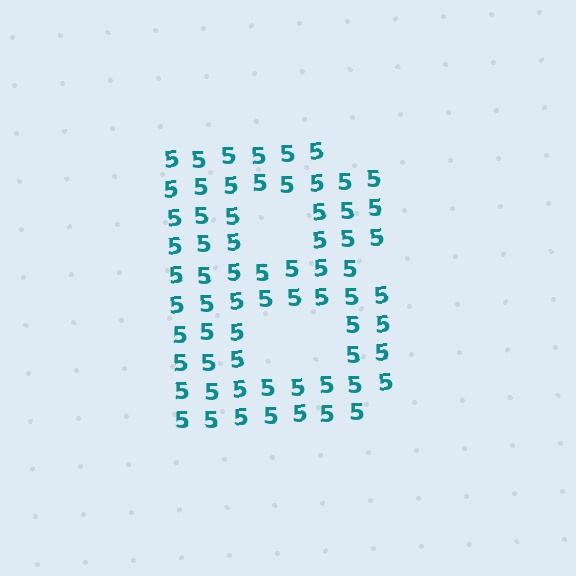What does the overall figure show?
The overall figure shows the letter B.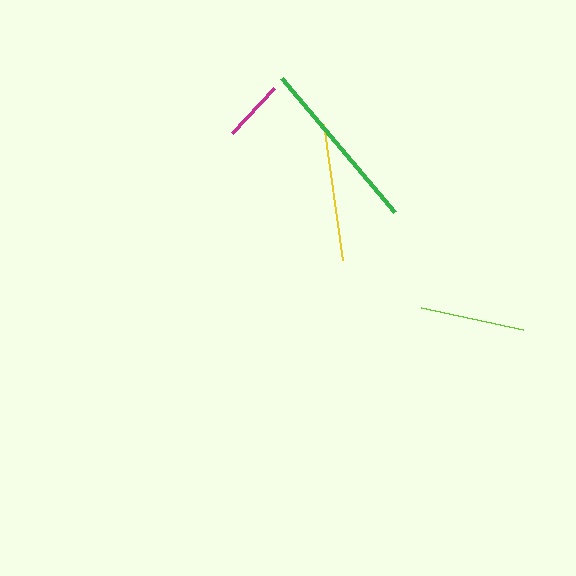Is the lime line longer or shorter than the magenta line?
The lime line is longer than the magenta line.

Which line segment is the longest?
The green line is the longest at approximately 175 pixels.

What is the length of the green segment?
The green segment is approximately 175 pixels long.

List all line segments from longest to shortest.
From longest to shortest: green, yellow, lime, magenta.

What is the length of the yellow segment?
The yellow segment is approximately 137 pixels long.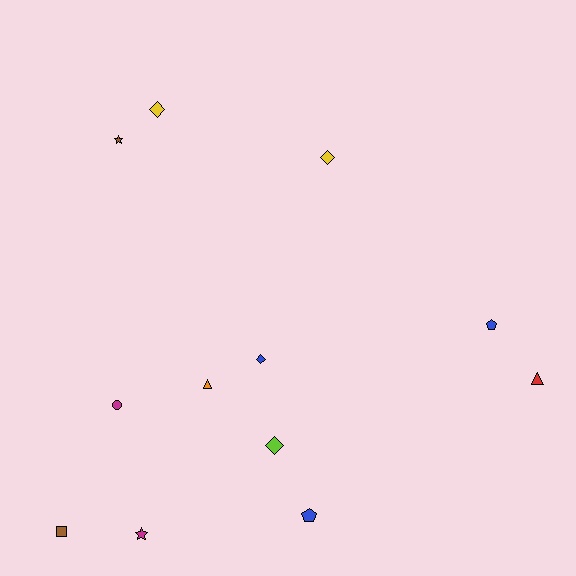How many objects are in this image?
There are 12 objects.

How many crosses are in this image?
There are no crosses.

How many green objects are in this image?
There are no green objects.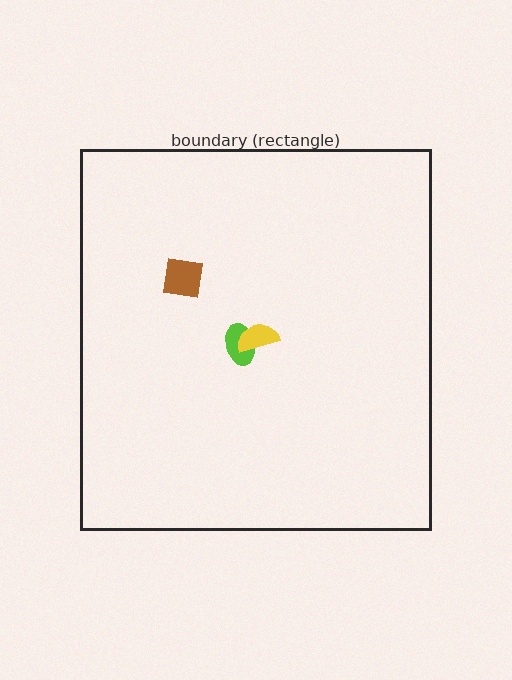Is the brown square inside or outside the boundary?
Inside.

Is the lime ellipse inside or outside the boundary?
Inside.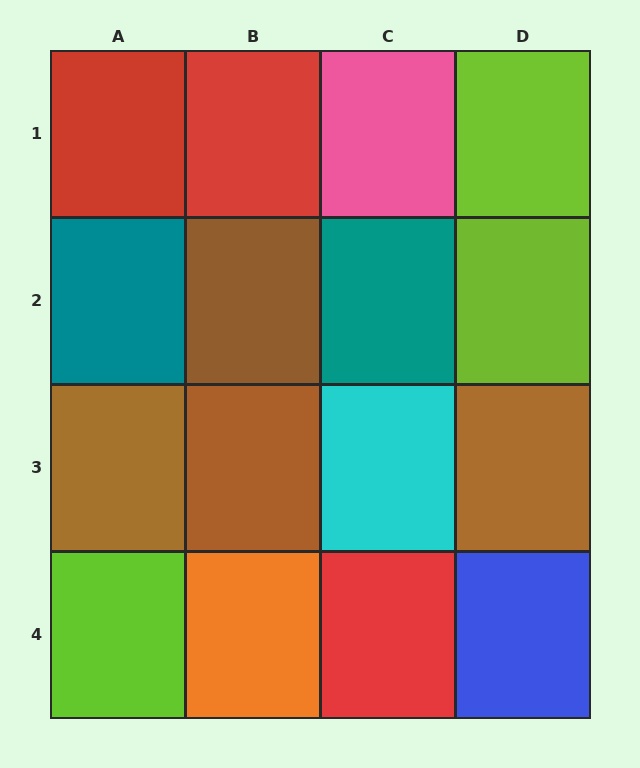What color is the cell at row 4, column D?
Blue.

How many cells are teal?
2 cells are teal.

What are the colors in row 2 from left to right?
Teal, brown, teal, lime.